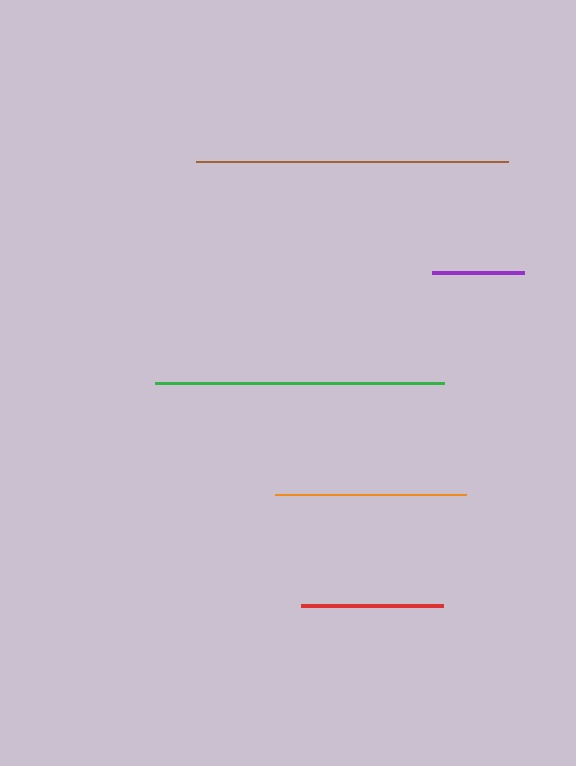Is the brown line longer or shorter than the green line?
The brown line is longer than the green line.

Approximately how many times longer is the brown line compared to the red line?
The brown line is approximately 2.2 times the length of the red line.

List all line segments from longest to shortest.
From longest to shortest: brown, green, orange, red, purple.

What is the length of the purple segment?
The purple segment is approximately 92 pixels long.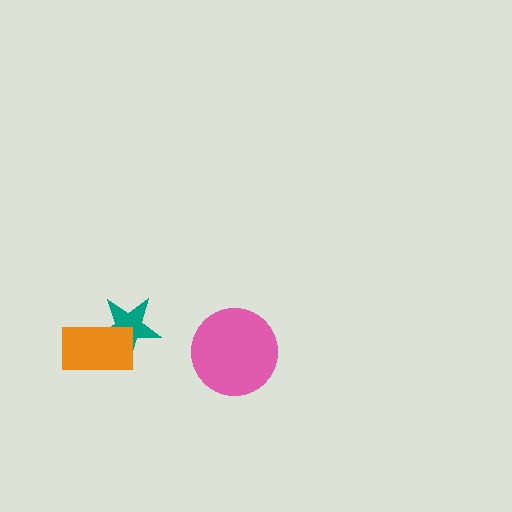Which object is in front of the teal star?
The orange rectangle is in front of the teal star.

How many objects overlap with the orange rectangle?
1 object overlaps with the orange rectangle.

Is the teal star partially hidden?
Yes, it is partially covered by another shape.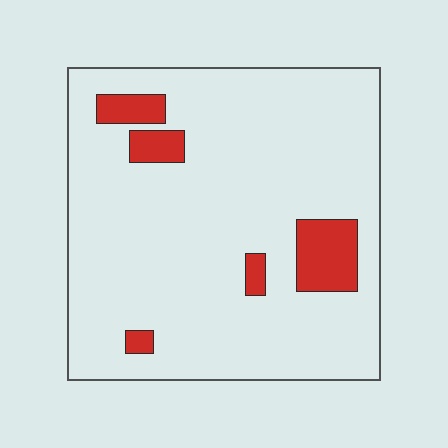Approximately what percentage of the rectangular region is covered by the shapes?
Approximately 10%.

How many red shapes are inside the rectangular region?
5.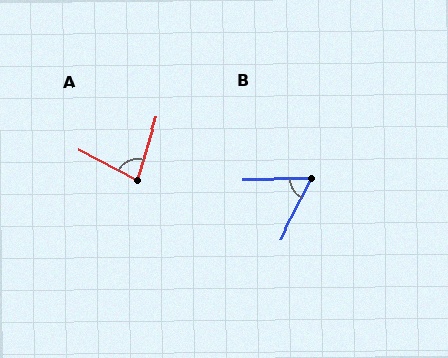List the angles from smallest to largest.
B (62°), A (79°).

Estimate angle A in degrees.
Approximately 79 degrees.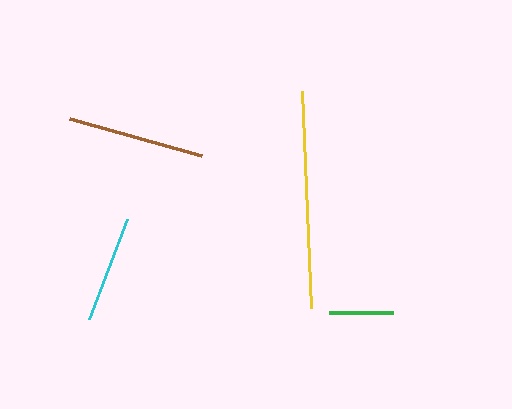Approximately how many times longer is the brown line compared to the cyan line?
The brown line is approximately 1.3 times the length of the cyan line.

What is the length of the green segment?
The green segment is approximately 63 pixels long.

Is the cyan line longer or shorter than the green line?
The cyan line is longer than the green line.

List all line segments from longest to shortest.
From longest to shortest: yellow, brown, cyan, green.